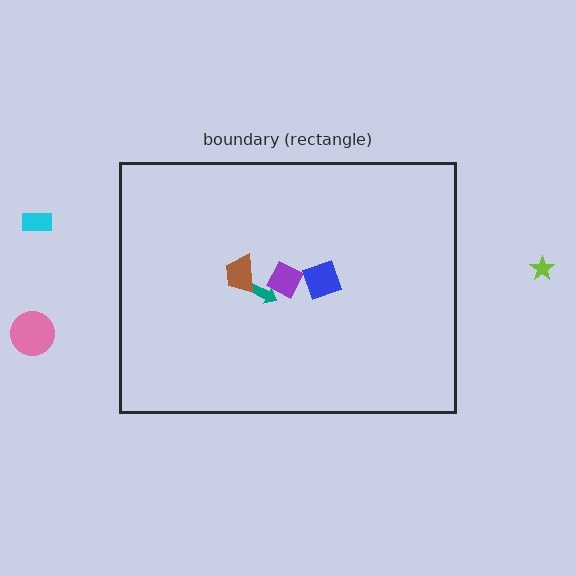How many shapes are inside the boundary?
4 inside, 3 outside.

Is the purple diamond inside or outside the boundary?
Inside.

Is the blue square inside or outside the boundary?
Inside.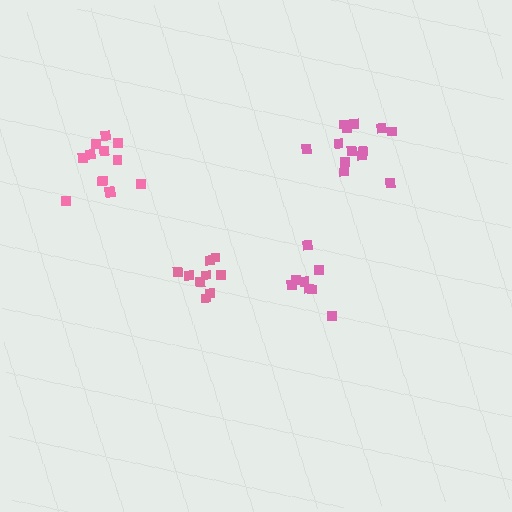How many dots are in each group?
Group 1: 13 dots, Group 2: 13 dots, Group 3: 9 dots, Group 4: 8 dots (43 total).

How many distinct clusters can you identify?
There are 4 distinct clusters.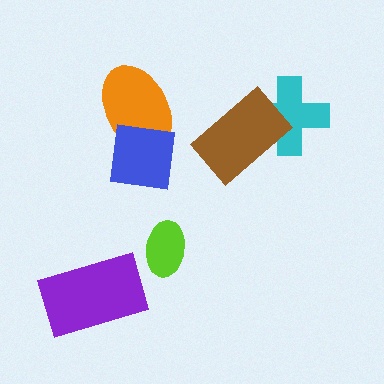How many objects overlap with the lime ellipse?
0 objects overlap with the lime ellipse.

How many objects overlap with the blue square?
1 object overlaps with the blue square.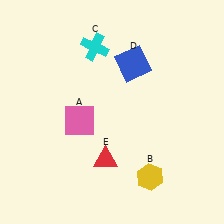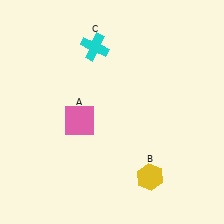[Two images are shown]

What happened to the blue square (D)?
The blue square (D) was removed in Image 2. It was in the top-right area of Image 1.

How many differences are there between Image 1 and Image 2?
There are 2 differences between the two images.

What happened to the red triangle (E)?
The red triangle (E) was removed in Image 2. It was in the bottom-left area of Image 1.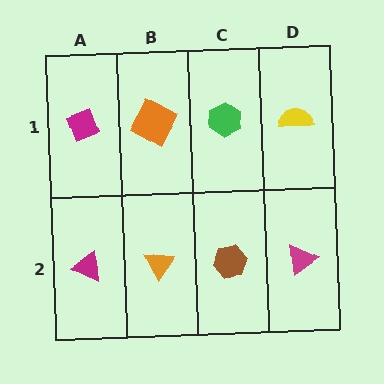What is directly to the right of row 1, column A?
An orange square.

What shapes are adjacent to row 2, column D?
A yellow semicircle (row 1, column D), a brown hexagon (row 2, column C).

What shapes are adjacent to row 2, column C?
A green hexagon (row 1, column C), an orange triangle (row 2, column B), a magenta triangle (row 2, column D).